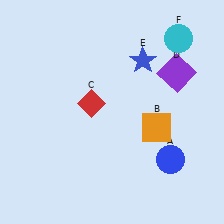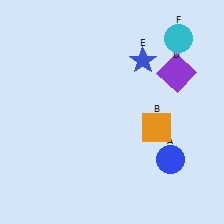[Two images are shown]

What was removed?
The red diamond (C) was removed in Image 2.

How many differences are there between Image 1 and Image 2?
There is 1 difference between the two images.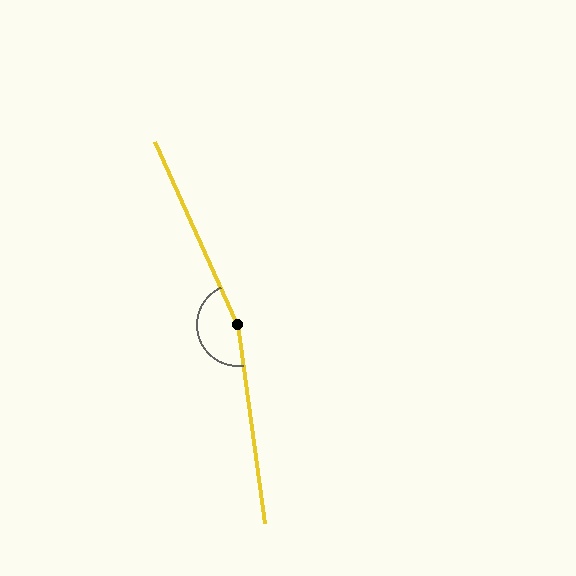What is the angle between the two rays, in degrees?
Approximately 163 degrees.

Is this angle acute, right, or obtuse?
It is obtuse.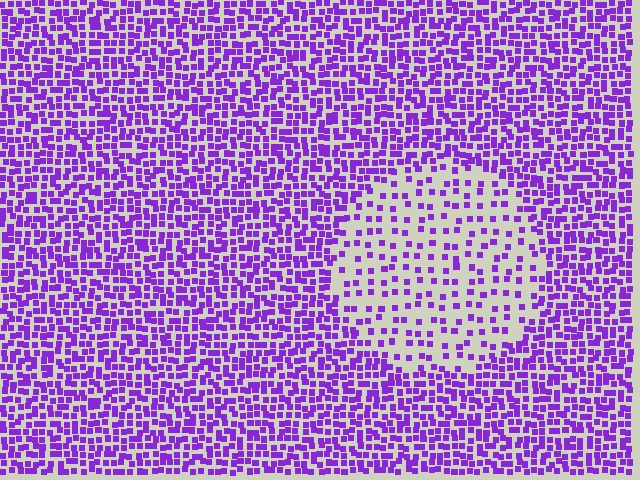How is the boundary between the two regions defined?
The boundary is defined by a change in element density (approximately 2.5x ratio). All elements are the same color, size, and shape.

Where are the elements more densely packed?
The elements are more densely packed outside the circle boundary.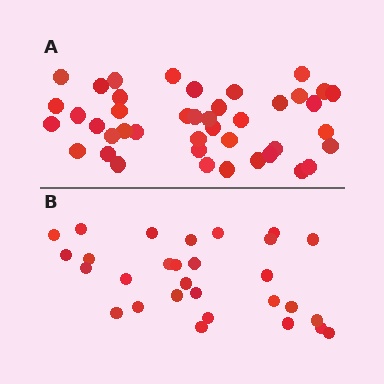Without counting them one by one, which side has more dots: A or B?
Region A (the top region) has more dots.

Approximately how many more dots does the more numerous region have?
Region A has approximately 15 more dots than region B.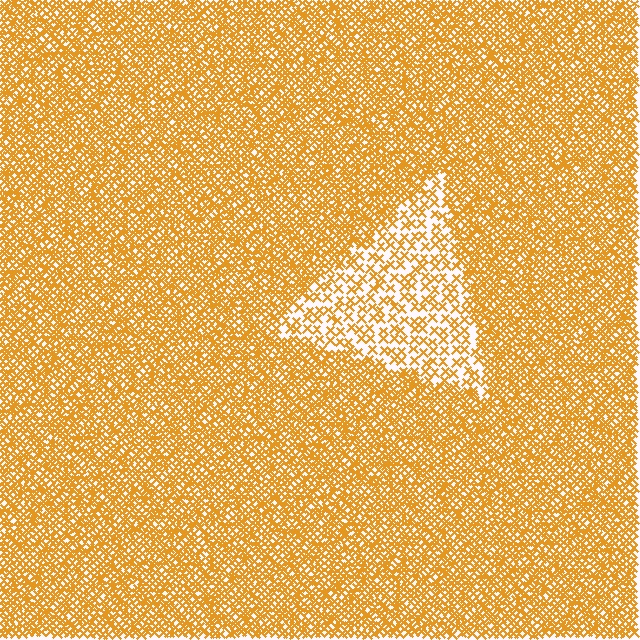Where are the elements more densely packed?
The elements are more densely packed outside the triangle boundary.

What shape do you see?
I see a triangle.